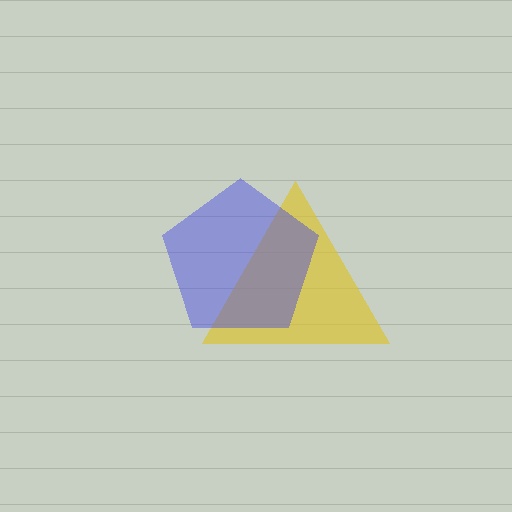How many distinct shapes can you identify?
There are 2 distinct shapes: a yellow triangle, a blue pentagon.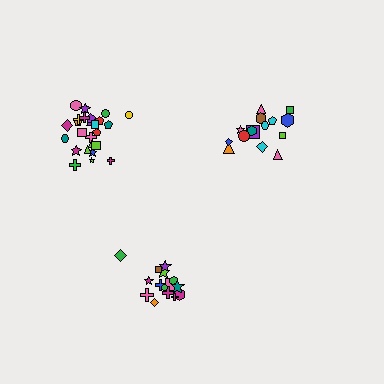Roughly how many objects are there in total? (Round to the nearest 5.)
Roughly 55 objects in total.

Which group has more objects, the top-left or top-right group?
The top-left group.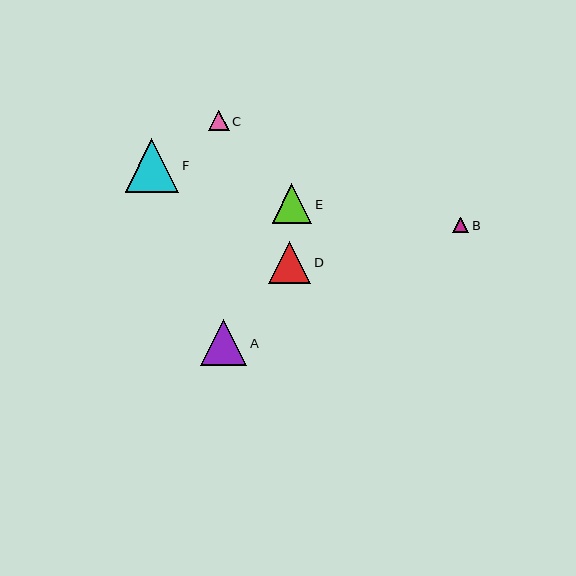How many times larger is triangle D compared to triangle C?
Triangle D is approximately 2.1 times the size of triangle C.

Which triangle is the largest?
Triangle F is the largest with a size of approximately 54 pixels.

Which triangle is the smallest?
Triangle B is the smallest with a size of approximately 16 pixels.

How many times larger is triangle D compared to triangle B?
Triangle D is approximately 2.7 times the size of triangle B.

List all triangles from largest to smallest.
From largest to smallest: F, A, D, E, C, B.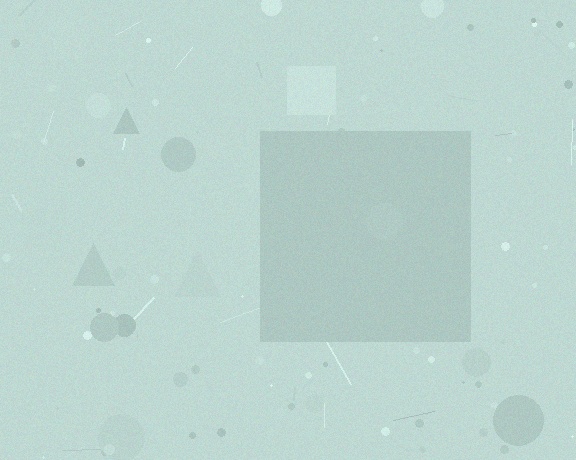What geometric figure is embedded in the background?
A square is embedded in the background.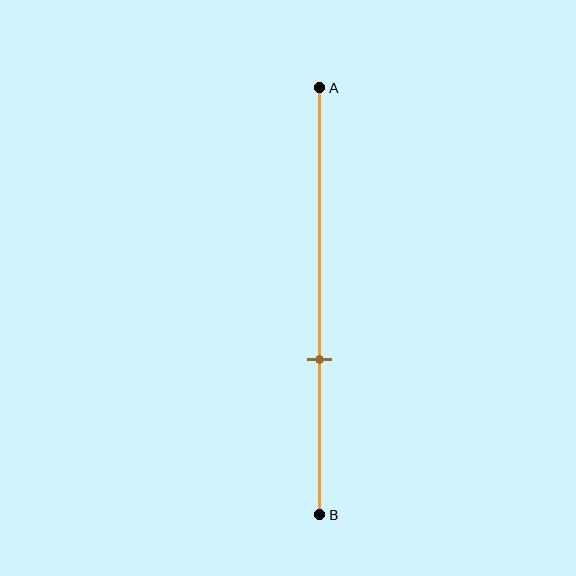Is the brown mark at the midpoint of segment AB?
No, the mark is at about 65% from A, not at the 50% midpoint.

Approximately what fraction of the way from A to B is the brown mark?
The brown mark is approximately 65% of the way from A to B.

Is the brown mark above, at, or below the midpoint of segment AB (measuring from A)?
The brown mark is below the midpoint of segment AB.